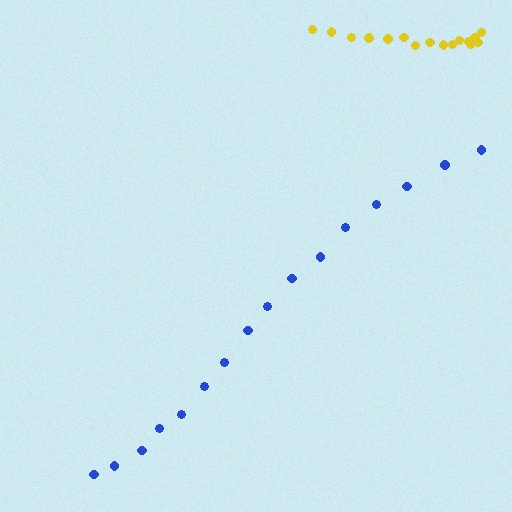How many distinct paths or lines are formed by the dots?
There are 2 distinct paths.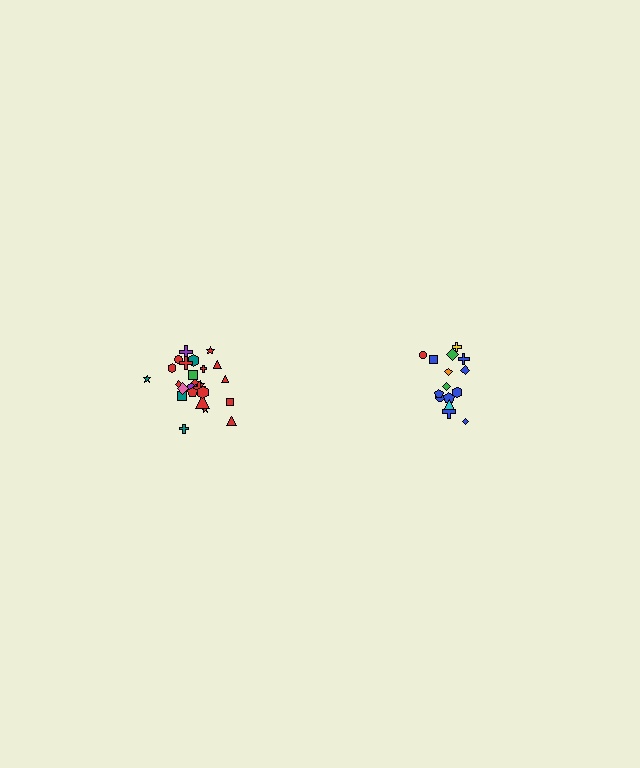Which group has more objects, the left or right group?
The left group.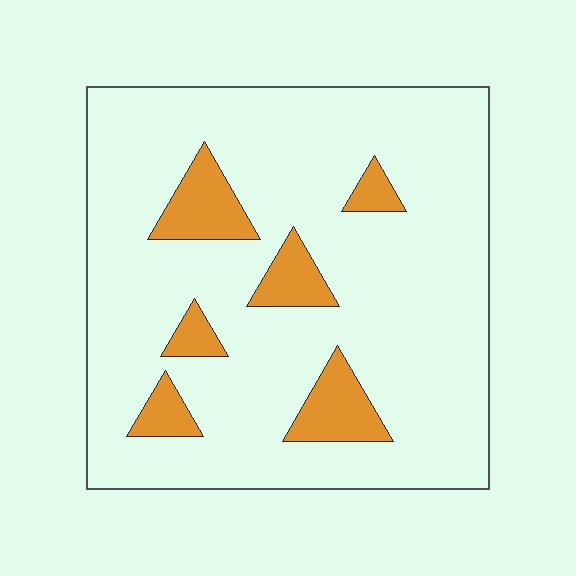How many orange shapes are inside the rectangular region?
6.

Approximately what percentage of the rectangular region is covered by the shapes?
Approximately 15%.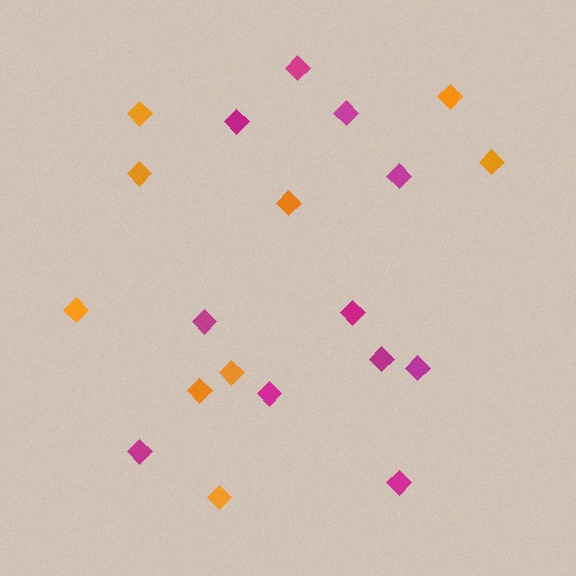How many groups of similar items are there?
There are 2 groups: one group of orange diamonds (9) and one group of magenta diamonds (11).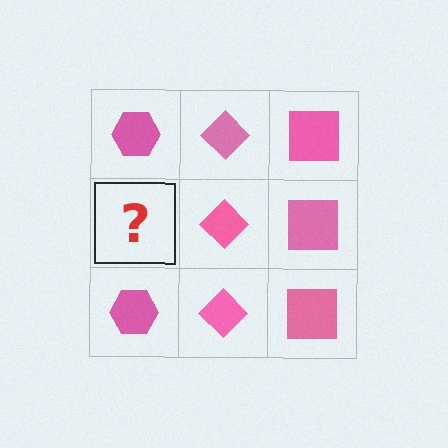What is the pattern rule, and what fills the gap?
The rule is that each column has a consistent shape. The gap should be filled with a pink hexagon.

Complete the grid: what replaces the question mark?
The question mark should be replaced with a pink hexagon.